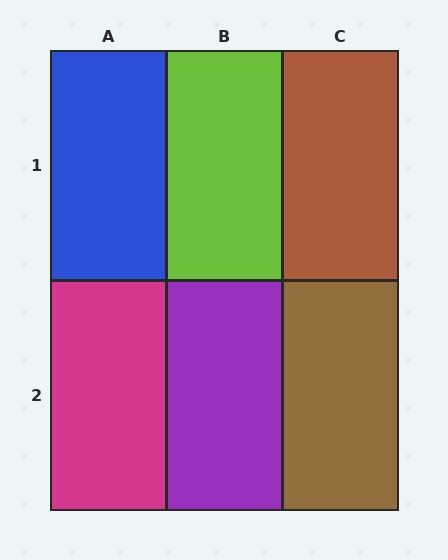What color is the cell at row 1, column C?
Brown.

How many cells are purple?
1 cell is purple.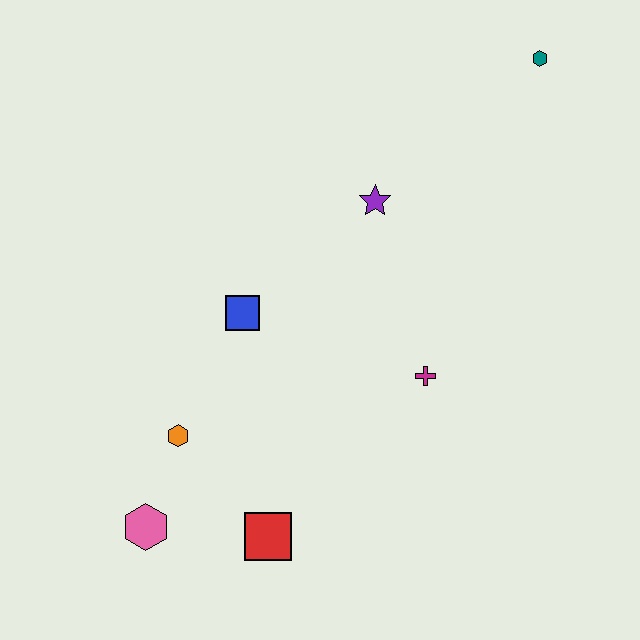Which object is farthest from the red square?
The teal hexagon is farthest from the red square.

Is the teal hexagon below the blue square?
No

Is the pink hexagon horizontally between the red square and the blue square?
No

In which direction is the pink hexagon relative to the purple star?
The pink hexagon is below the purple star.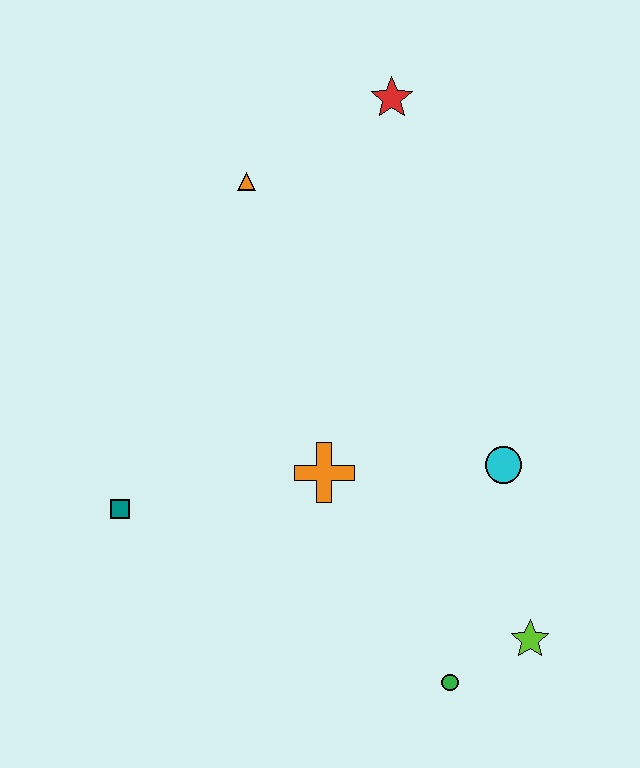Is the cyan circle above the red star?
No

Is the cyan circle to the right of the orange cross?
Yes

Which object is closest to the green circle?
The lime star is closest to the green circle.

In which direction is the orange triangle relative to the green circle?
The orange triangle is above the green circle.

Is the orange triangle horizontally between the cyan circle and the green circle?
No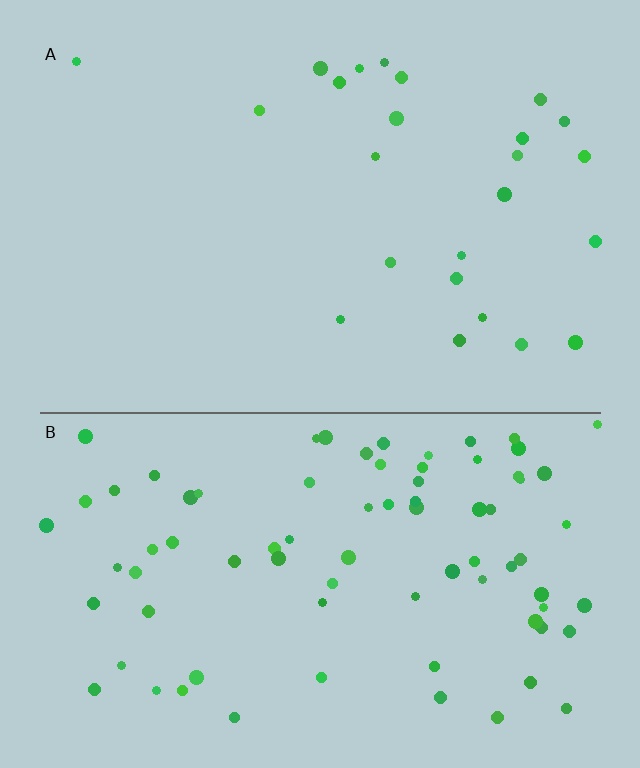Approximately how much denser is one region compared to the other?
Approximately 3.4× — region B over region A.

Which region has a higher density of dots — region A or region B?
B (the bottom).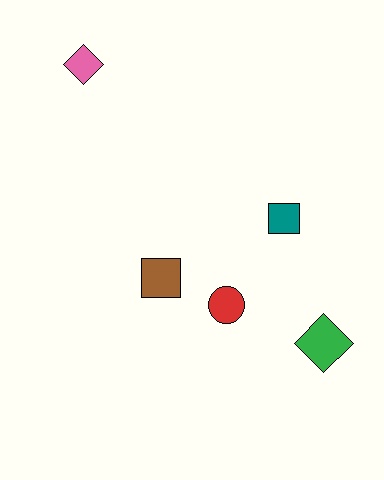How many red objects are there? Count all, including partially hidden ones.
There is 1 red object.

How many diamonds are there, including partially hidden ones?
There are 2 diamonds.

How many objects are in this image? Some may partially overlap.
There are 5 objects.